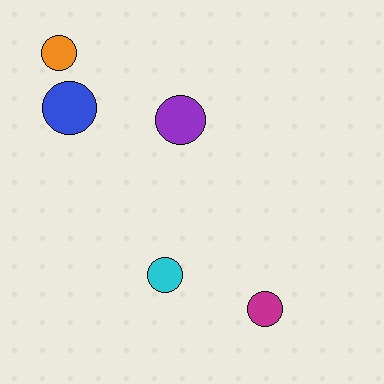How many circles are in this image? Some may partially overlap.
There are 5 circles.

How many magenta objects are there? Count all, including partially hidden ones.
There is 1 magenta object.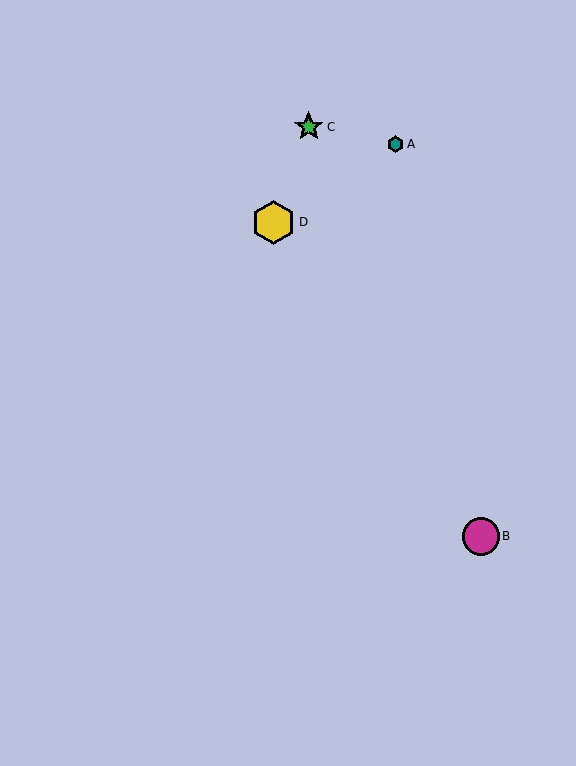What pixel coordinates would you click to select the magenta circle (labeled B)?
Click at (481, 536) to select the magenta circle B.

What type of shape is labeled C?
Shape C is a green star.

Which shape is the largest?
The yellow hexagon (labeled D) is the largest.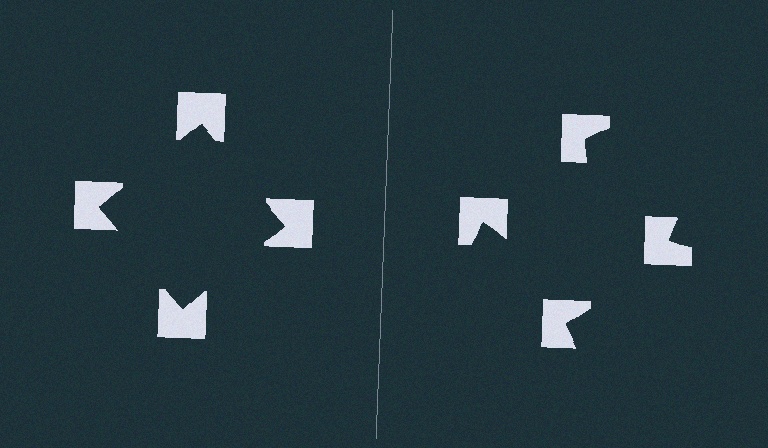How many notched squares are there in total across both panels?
8 — 4 on each side.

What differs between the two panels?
The notched squares are positioned identically on both sides; only the wedge orientations differ. On the left they align to a square; on the right they are misaligned.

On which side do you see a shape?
An illusory square appears on the left side. On the right side the wedge cuts are rotated, so no coherent shape forms.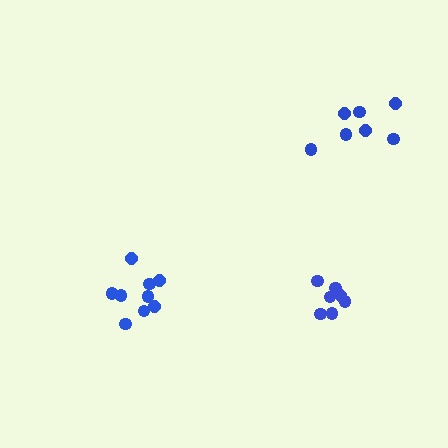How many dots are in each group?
Group 1: 7 dots, Group 2: 9 dots, Group 3: 7 dots (23 total).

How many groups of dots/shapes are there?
There are 3 groups.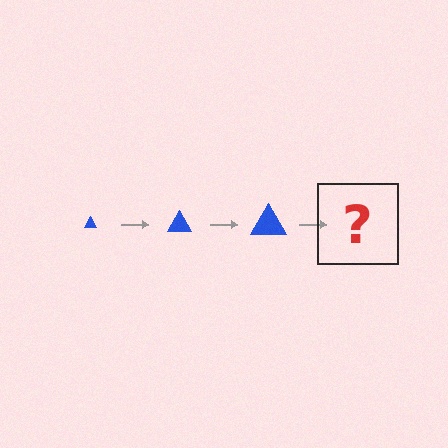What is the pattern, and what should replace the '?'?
The pattern is that the triangle gets progressively larger each step. The '?' should be a blue triangle, larger than the previous one.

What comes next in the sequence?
The next element should be a blue triangle, larger than the previous one.